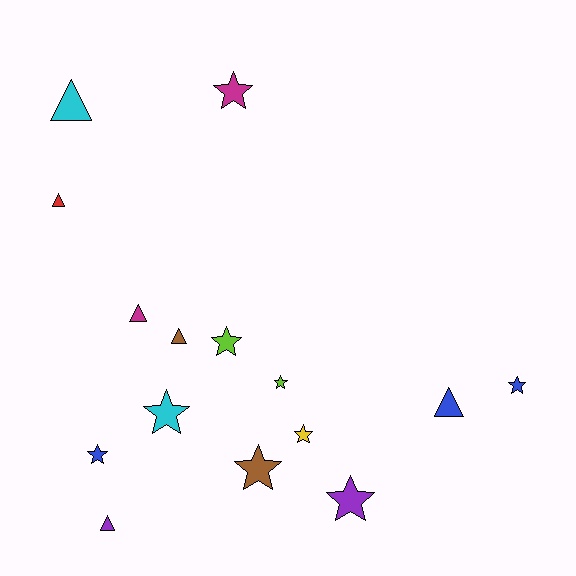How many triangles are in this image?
There are 6 triangles.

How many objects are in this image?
There are 15 objects.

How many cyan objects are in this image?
There are 2 cyan objects.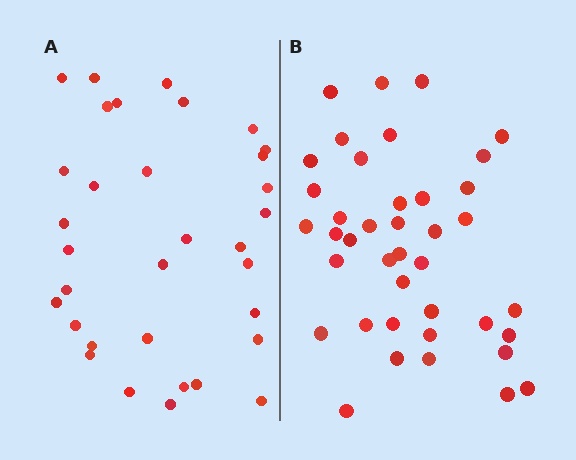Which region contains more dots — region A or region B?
Region B (the right region) has more dots.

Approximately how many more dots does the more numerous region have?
Region B has roughly 8 or so more dots than region A.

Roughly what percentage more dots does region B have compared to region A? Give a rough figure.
About 20% more.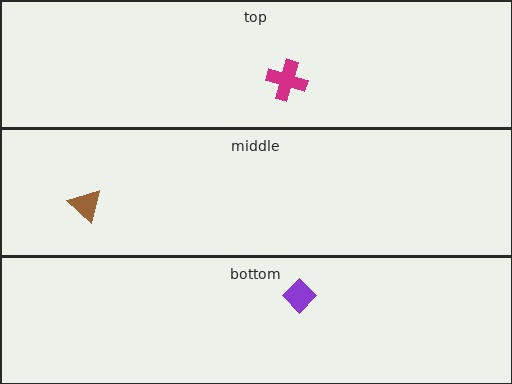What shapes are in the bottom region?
The purple diamond.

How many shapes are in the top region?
1.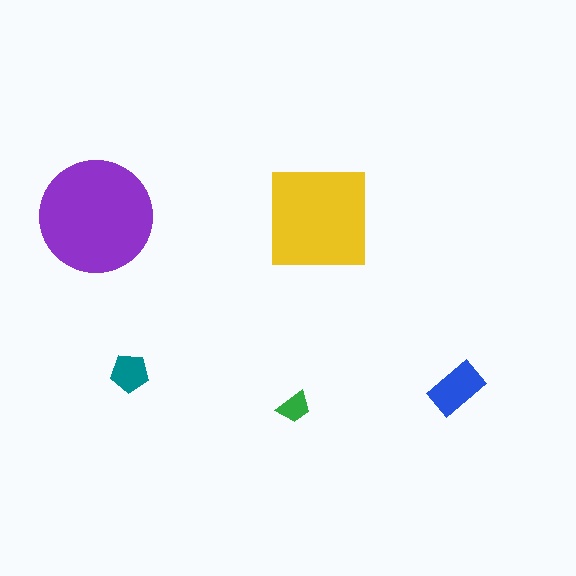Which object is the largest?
The purple circle.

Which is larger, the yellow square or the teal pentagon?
The yellow square.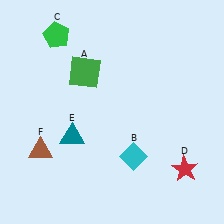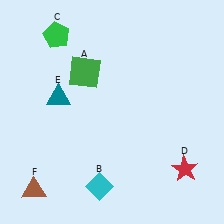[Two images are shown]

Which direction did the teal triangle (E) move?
The teal triangle (E) moved up.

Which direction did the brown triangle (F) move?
The brown triangle (F) moved down.